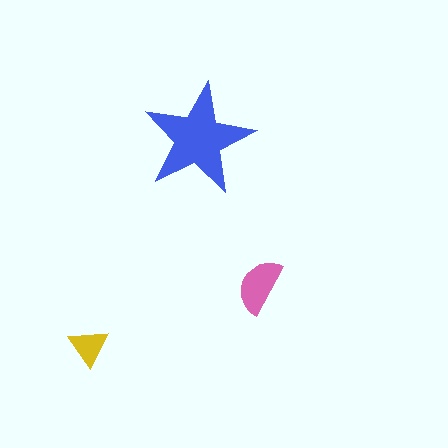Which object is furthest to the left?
The yellow triangle is leftmost.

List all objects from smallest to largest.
The yellow triangle, the pink semicircle, the blue star.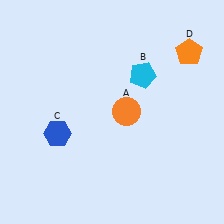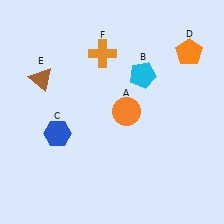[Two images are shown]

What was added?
A brown triangle (E), an orange cross (F) were added in Image 2.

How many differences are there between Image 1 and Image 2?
There are 2 differences between the two images.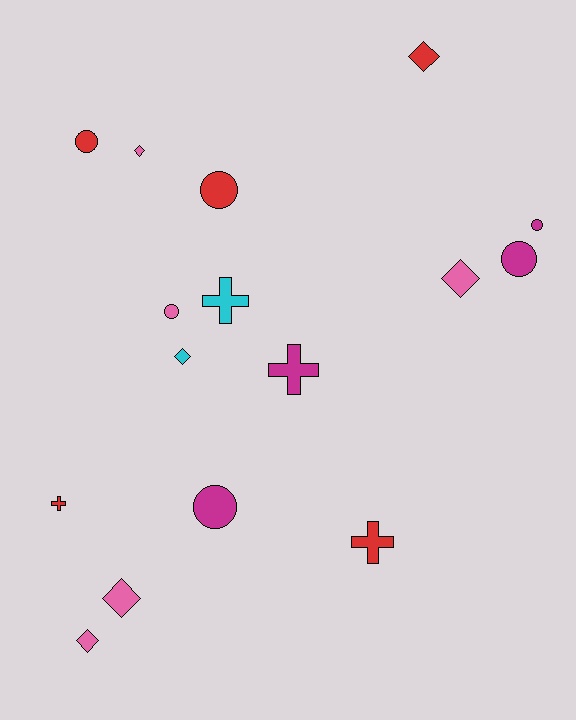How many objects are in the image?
There are 16 objects.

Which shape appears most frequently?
Circle, with 6 objects.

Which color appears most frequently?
Red, with 5 objects.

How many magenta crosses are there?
There is 1 magenta cross.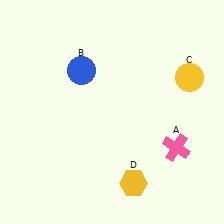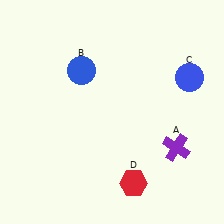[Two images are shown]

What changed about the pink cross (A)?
In Image 1, A is pink. In Image 2, it changed to purple.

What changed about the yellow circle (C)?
In Image 1, C is yellow. In Image 2, it changed to blue.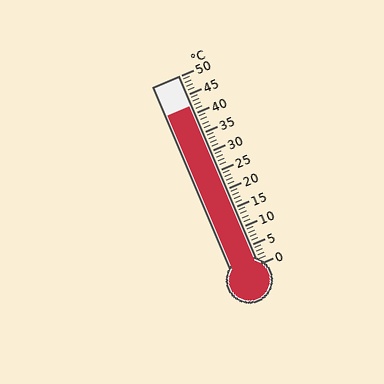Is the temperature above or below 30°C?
The temperature is above 30°C.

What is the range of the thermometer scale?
The thermometer scale ranges from 0°C to 50°C.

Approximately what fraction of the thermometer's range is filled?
The thermometer is filled to approximately 85% of its range.